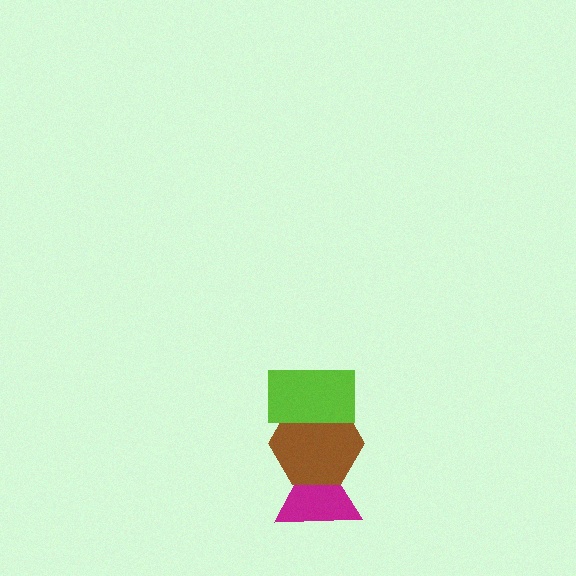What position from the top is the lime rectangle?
The lime rectangle is 1st from the top.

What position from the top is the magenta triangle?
The magenta triangle is 3rd from the top.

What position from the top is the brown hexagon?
The brown hexagon is 2nd from the top.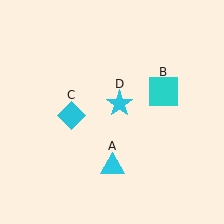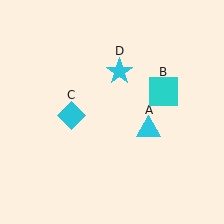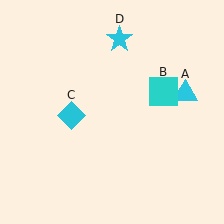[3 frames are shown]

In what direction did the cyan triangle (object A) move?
The cyan triangle (object A) moved up and to the right.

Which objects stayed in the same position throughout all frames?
Cyan square (object B) and cyan diamond (object C) remained stationary.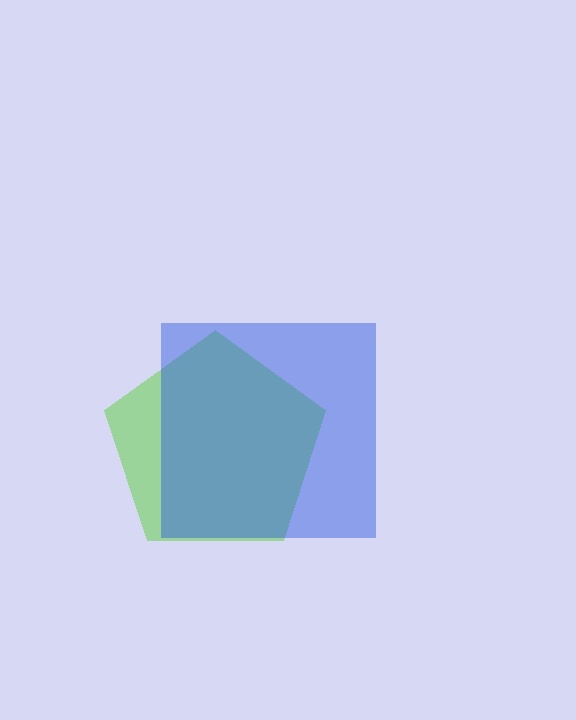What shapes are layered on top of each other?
The layered shapes are: a lime pentagon, a blue square.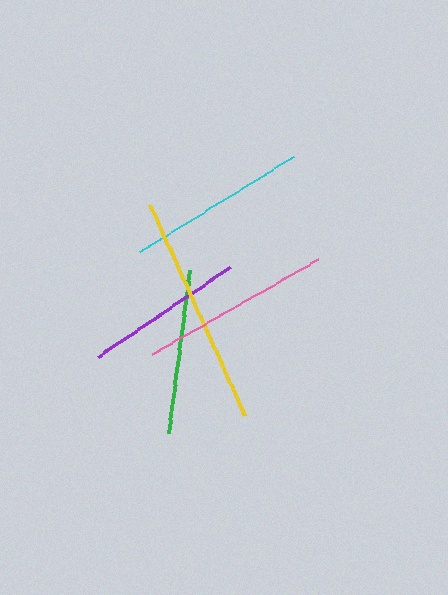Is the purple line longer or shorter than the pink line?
The pink line is longer than the purple line.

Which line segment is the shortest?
The purple line is the shortest at approximately 160 pixels.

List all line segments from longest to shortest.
From longest to shortest: yellow, pink, cyan, green, purple.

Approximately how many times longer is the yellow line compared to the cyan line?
The yellow line is approximately 1.3 times the length of the cyan line.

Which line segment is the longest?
The yellow line is the longest at approximately 231 pixels.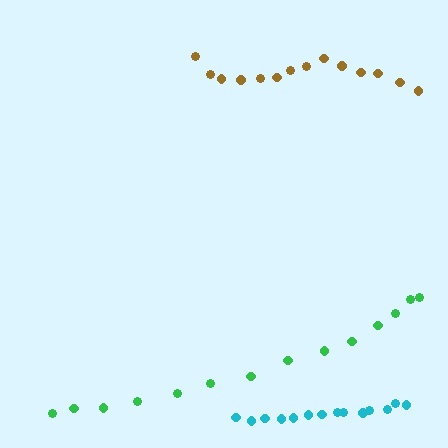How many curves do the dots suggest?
There are 3 distinct paths.